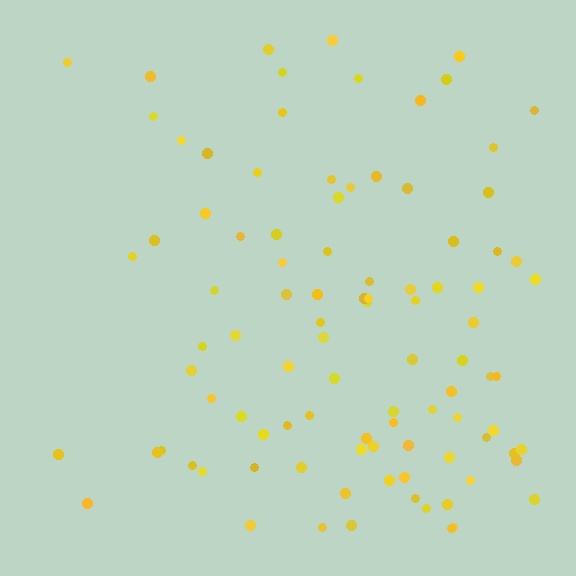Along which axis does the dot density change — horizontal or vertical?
Horizontal.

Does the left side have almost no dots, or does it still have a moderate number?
Still a moderate number, just noticeably fewer than the right.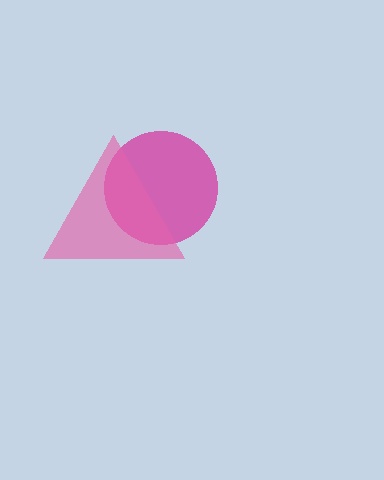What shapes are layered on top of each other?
The layered shapes are: a magenta circle, a pink triangle.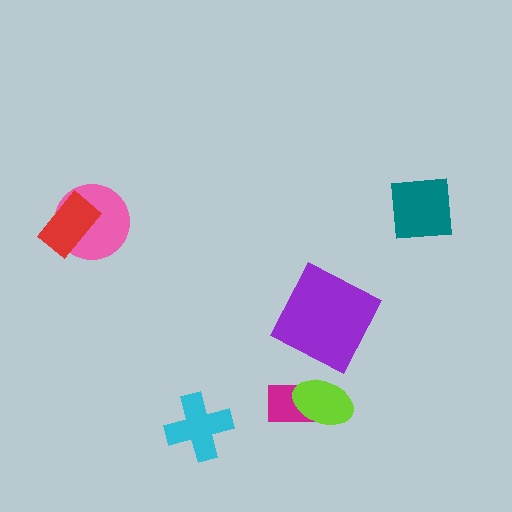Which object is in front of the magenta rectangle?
The lime ellipse is in front of the magenta rectangle.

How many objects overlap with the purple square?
0 objects overlap with the purple square.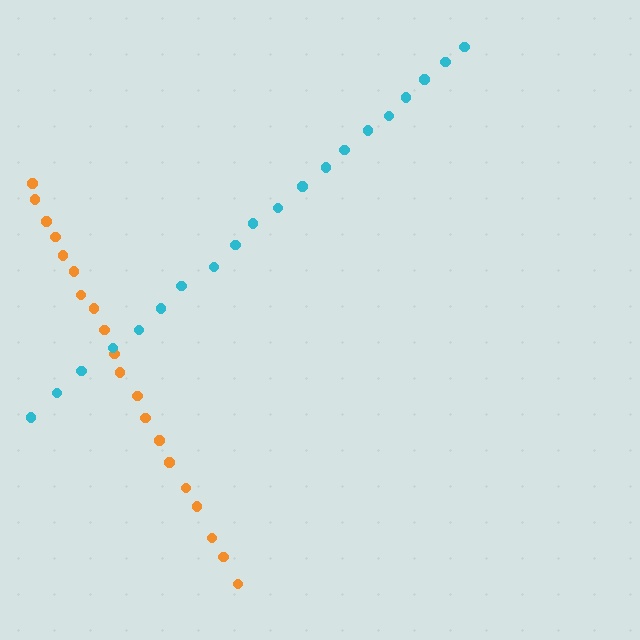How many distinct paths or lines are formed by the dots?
There are 2 distinct paths.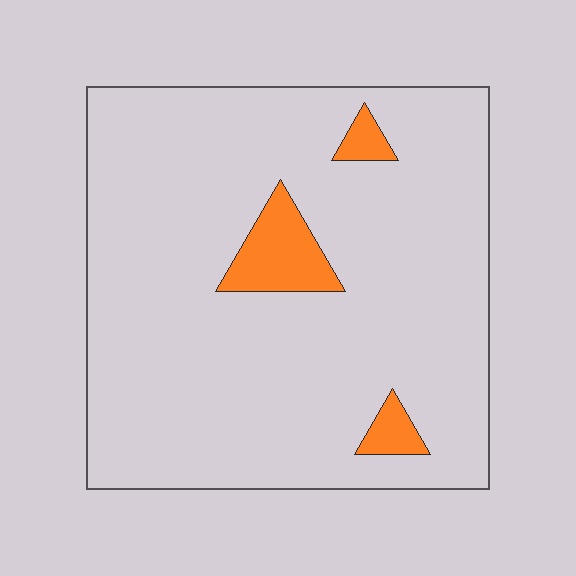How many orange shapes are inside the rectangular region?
3.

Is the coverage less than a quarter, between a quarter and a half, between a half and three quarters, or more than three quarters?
Less than a quarter.